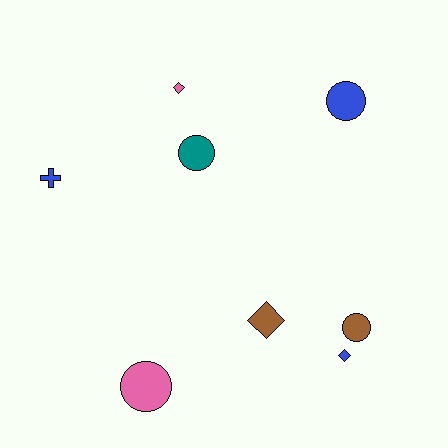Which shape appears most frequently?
Circle, with 4 objects.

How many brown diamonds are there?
There is 1 brown diamond.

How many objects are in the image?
There are 8 objects.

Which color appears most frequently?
Blue, with 3 objects.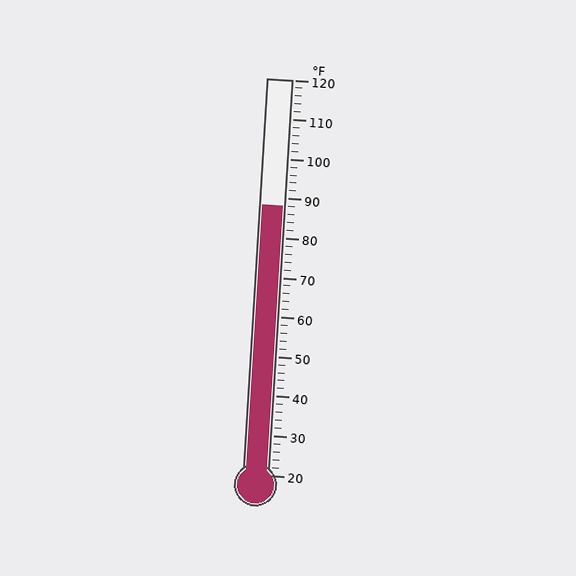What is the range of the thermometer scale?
The thermometer scale ranges from 20°F to 120°F.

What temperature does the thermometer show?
The thermometer shows approximately 88°F.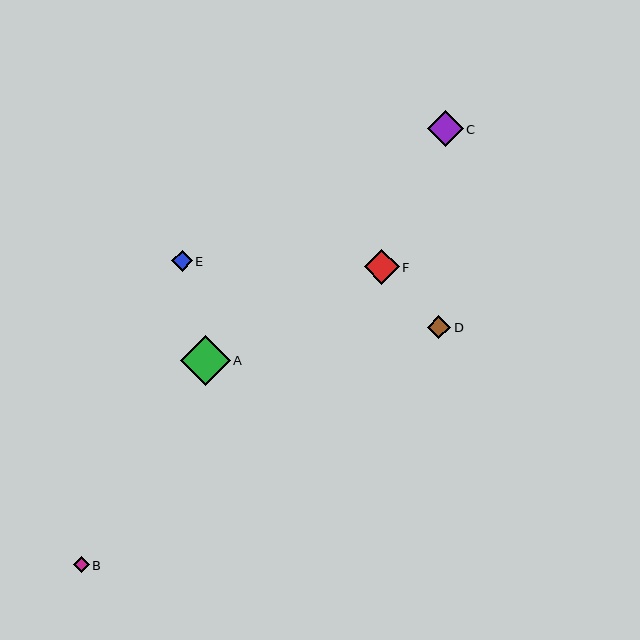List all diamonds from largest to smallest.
From largest to smallest: A, C, F, D, E, B.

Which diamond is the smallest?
Diamond B is the smallest with a size of approximately 15 pixels.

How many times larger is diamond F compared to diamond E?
Diamond F is approximately 1.7 times the size of diamond E.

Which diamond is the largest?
Diamond A is the largest with a size of approximately 50 pixels.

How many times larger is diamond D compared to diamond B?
Diamond D is approximately 1.5 times the size of diamond B.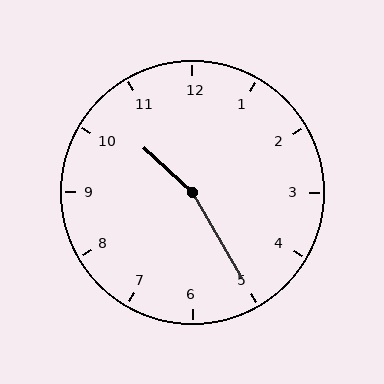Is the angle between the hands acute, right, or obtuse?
It is obtuse.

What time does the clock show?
10:25.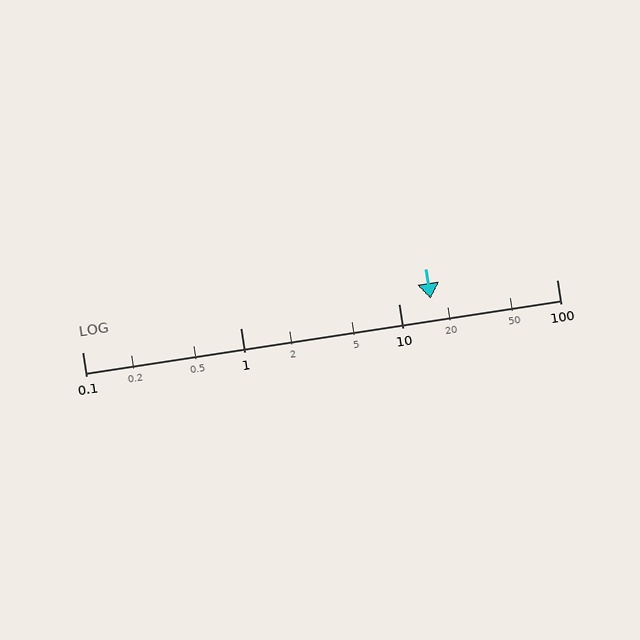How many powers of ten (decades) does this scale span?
The scale spans 3 decades, from 0.1 to 100.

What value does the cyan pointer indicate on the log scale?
The pointer indicates approximately 16.